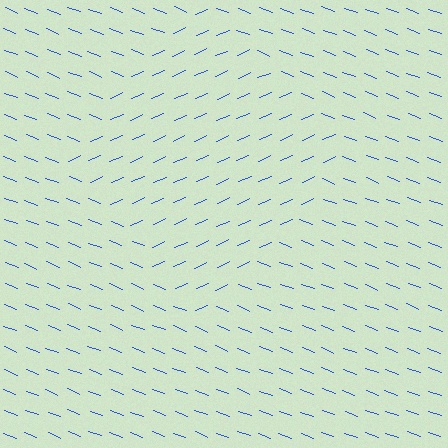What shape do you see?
I see a diamond.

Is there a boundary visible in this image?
Yes, there is a texture boundary formed by a change in line orientation.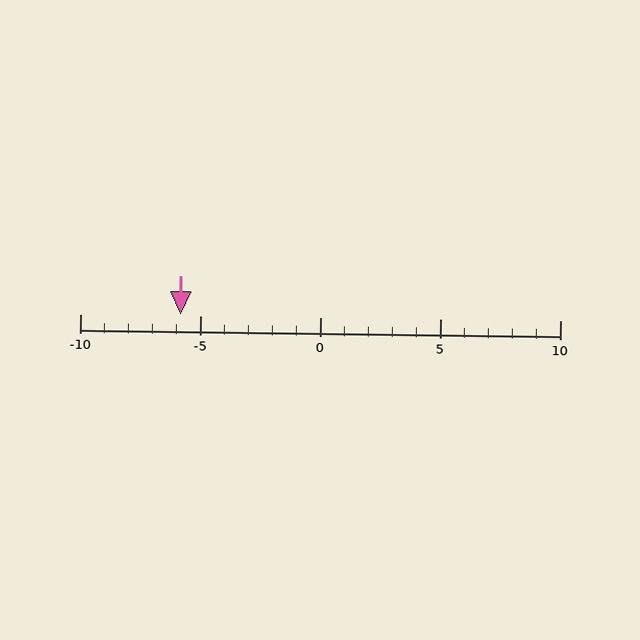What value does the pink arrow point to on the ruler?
The pink arrow points to approximately -6.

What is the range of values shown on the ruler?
The ruler shows values from -10 to 10.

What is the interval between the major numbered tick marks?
The major tick marks are spaced 5 units apart.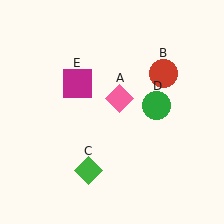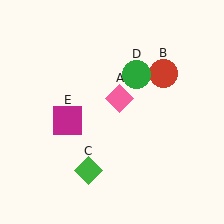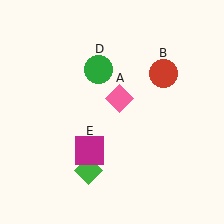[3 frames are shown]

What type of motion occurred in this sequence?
The green circle (object D), magenta square (object E) rotated counterclockwise around the center of the scene.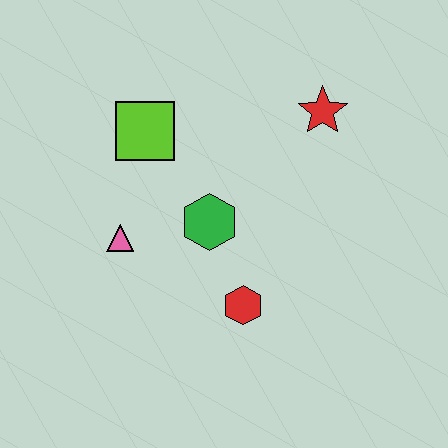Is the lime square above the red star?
No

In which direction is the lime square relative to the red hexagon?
The lime square is above the red hexagon.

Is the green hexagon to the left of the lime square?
No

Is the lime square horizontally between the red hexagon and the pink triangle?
Yes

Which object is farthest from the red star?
The pink triangle is farthest from the red star.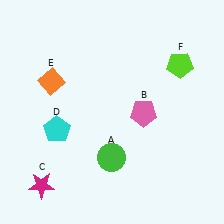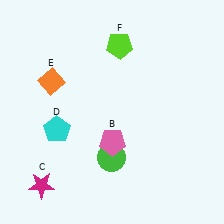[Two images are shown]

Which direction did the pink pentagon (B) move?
The pink pentagon (B) moved left.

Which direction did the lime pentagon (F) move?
The lime pentagon (F) moved left.